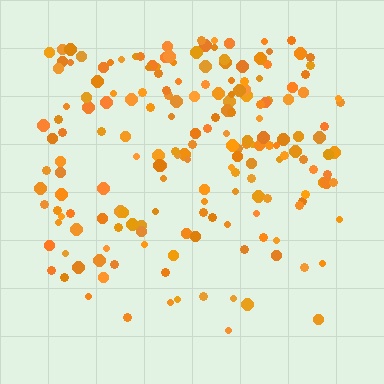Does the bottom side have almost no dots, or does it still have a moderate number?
Still a moderate number, just noticeably fewer than the top.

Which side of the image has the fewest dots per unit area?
The bottom.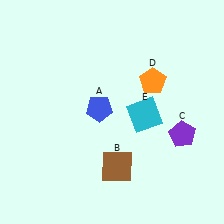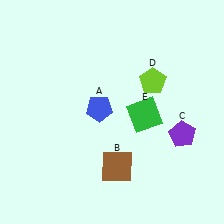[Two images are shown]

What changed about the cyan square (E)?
In Image 1, E is cyan. In Image 2, it changed to green.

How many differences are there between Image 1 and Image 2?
There are 2 differences between the two images.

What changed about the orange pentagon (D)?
In Image 1, D is orange. In Image 2, it changed to lime.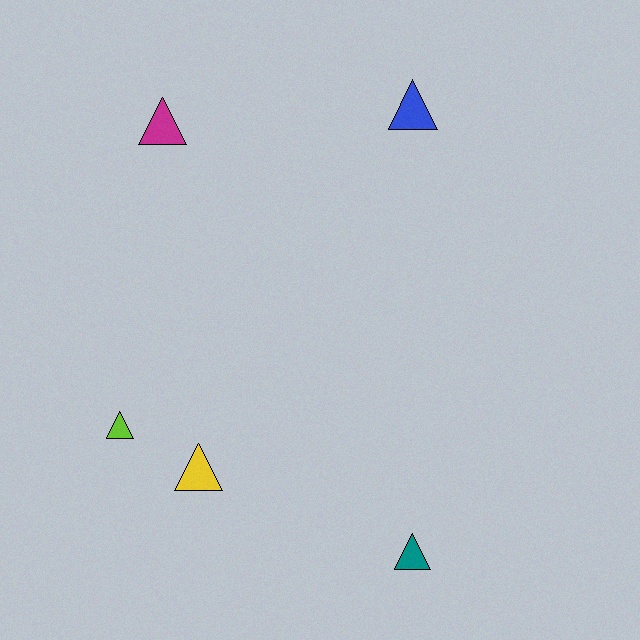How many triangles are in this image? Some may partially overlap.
There are 5 triangles.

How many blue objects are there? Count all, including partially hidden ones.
There is 1 blue object.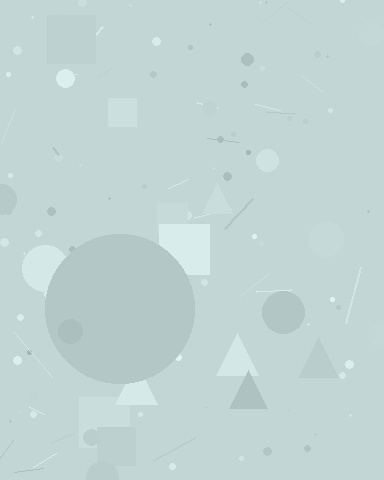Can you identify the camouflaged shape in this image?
The camouflaged shape is a circle.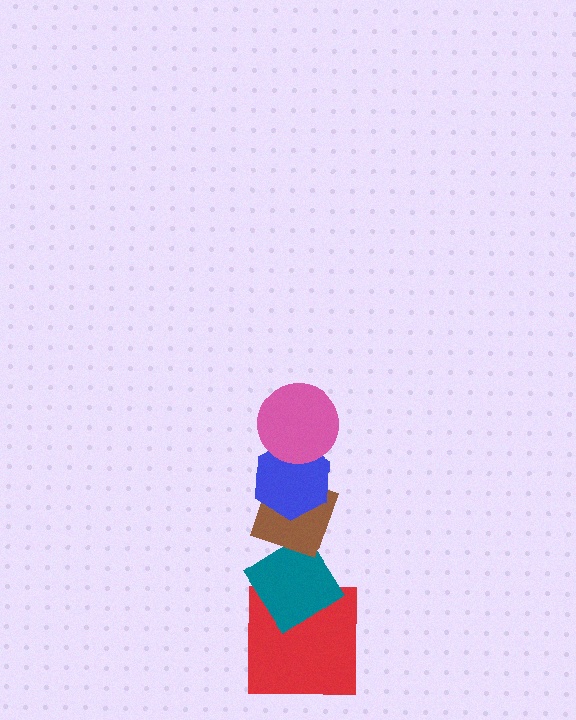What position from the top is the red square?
The red square is 5th from the top.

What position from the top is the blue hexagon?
The blue hexagon is 2nd from the top.